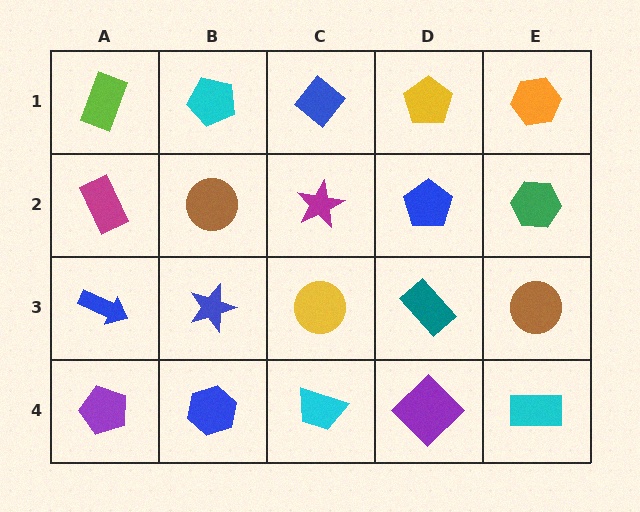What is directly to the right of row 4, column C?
A purple diamond.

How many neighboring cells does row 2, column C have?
4.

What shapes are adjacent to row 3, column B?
A brown circle (row 2, column B), a blue hexagon (row 4, column B), a blue arrow (row 3, column A), a yellow circle (row 3, column C).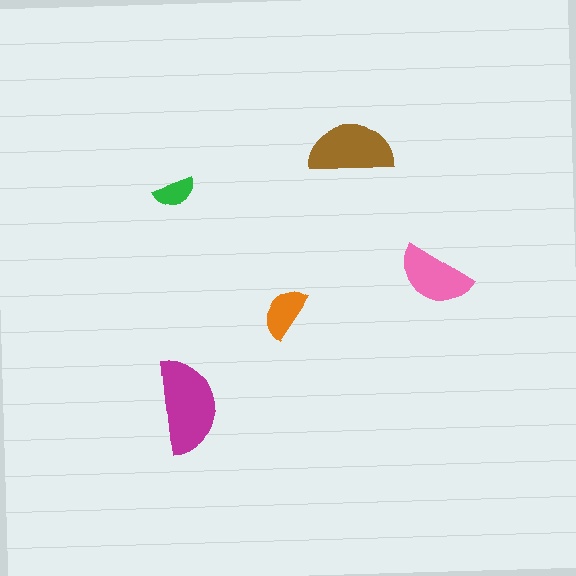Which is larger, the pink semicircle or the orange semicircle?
The pink one.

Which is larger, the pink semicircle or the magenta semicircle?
The magenta one.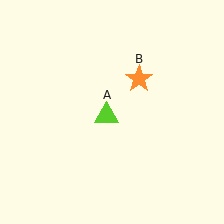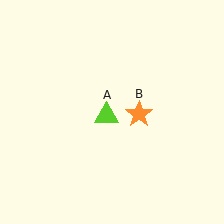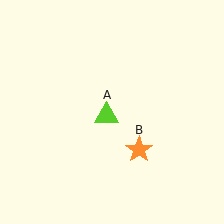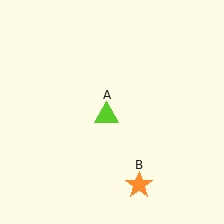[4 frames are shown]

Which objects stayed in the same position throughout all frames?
Lime triangle (object A) remained stationary.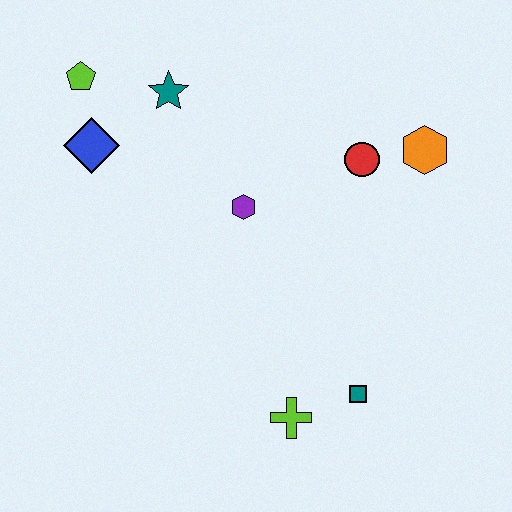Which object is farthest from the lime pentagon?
The teal square is farthest from the lime pentagon.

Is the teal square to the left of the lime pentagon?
No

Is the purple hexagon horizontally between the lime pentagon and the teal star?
No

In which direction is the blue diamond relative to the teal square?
The blue diamond is to the left of the teal square.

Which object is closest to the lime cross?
The teal square is closest to the lime cross.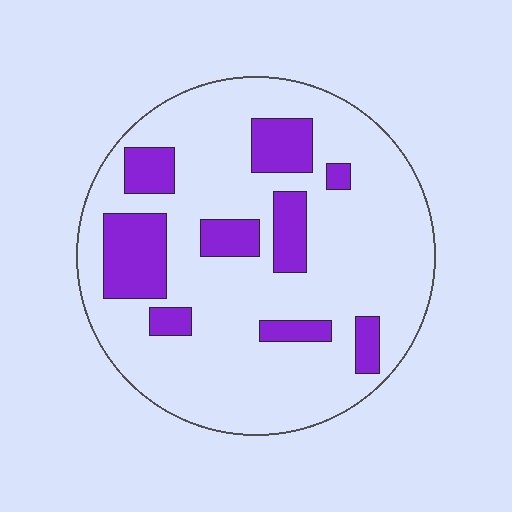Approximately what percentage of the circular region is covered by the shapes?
Approximately 20%.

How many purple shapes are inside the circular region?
9.